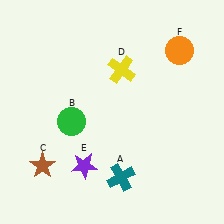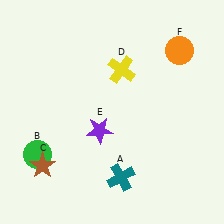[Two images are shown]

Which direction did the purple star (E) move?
The purple star (E) moved up.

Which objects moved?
The objects that moved are: the green circle (B), the purple star (E).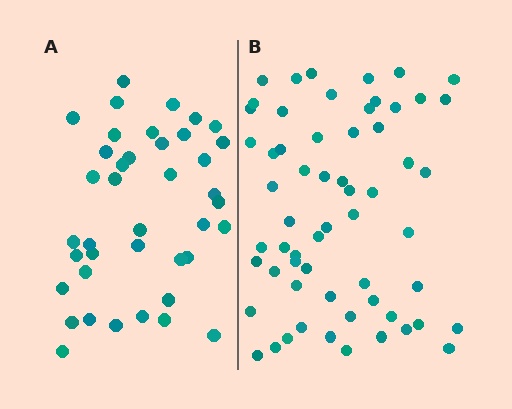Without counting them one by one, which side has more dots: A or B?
Region B (the right region) has more dots.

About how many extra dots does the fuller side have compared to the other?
Region B has approximately 20 more dots than region A.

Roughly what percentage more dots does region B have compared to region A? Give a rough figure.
About 50% more.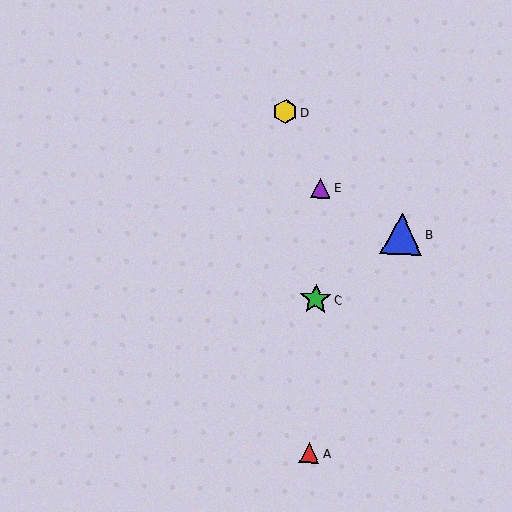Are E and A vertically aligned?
Yes, both are at x≈320.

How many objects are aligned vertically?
3 objects (A, C, E) are aligned vertically.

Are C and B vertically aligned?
No, C is at x≈316 and B is at x≈401.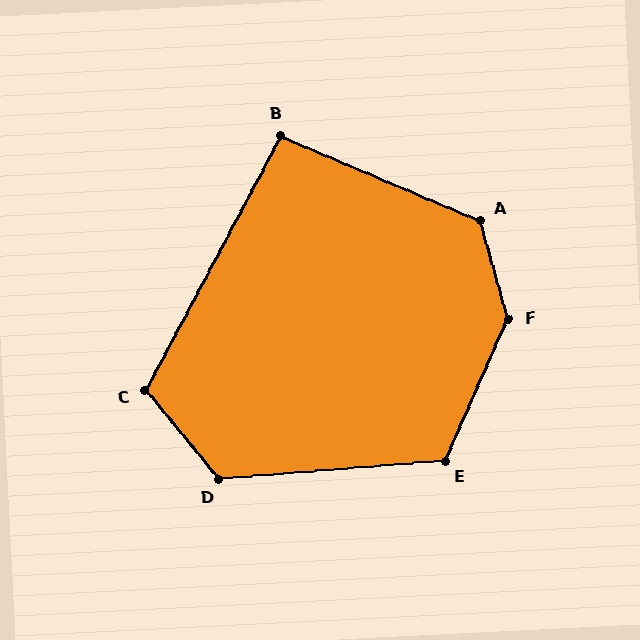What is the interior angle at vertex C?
Approximately 112 degrees (obtuse).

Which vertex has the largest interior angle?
F, at approximately 140 degrees.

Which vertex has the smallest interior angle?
B, at approximately 95 degrees.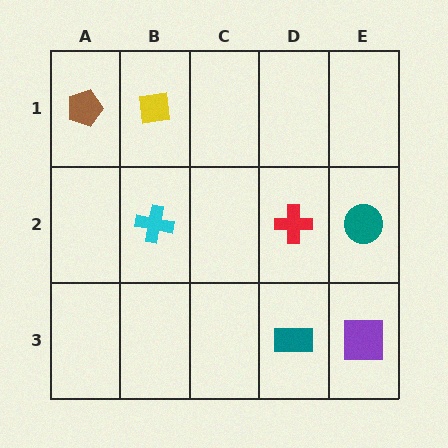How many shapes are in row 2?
3 shapes.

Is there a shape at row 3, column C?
No, that cell is empty.